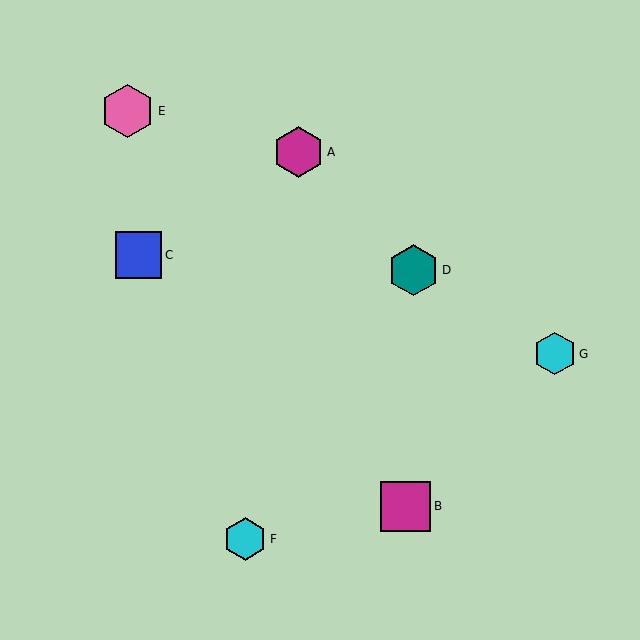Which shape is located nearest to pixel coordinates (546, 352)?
The cyan hexagon (labeled G) at (555, 354) is nearest to that location.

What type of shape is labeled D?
Shape D is a teal hexagon.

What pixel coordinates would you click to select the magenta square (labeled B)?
Click at (406, 506) to select the magenta square B.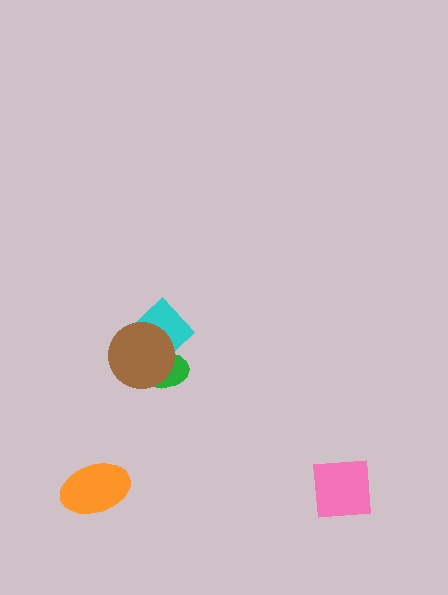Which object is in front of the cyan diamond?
The brown circle is in front of the cyan diamond.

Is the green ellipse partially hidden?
Yes, it is partially covered by another shape.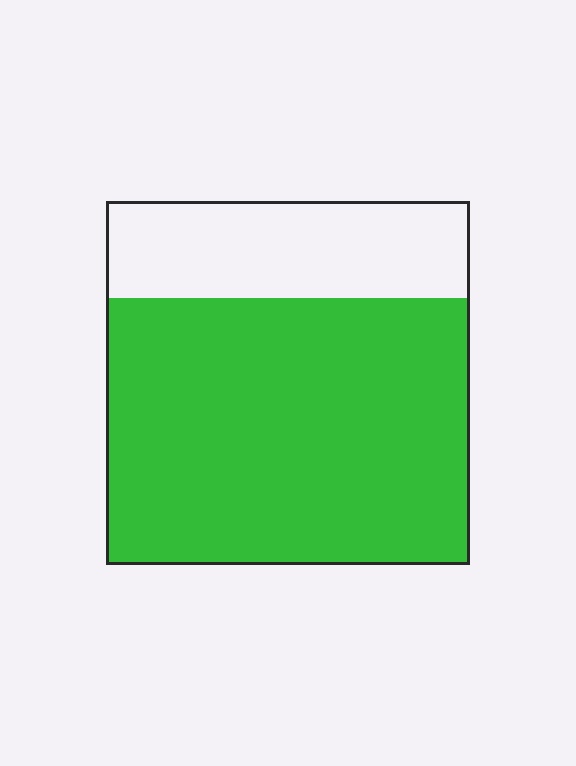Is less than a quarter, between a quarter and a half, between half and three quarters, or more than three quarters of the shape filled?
Between half and three quarters.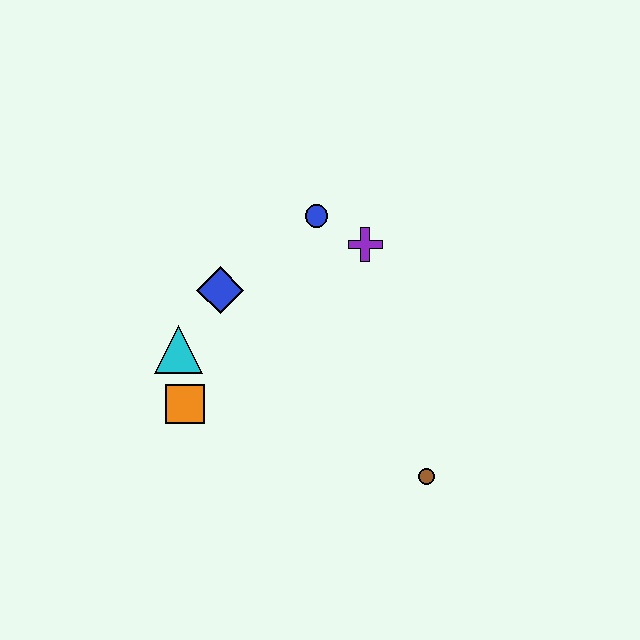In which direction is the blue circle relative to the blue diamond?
The blue circle is to the right of the blue diamond.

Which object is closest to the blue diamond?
The cyan triangle is closest to the blue diamond.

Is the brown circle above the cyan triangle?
No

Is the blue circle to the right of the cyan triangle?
Yes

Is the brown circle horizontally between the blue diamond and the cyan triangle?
No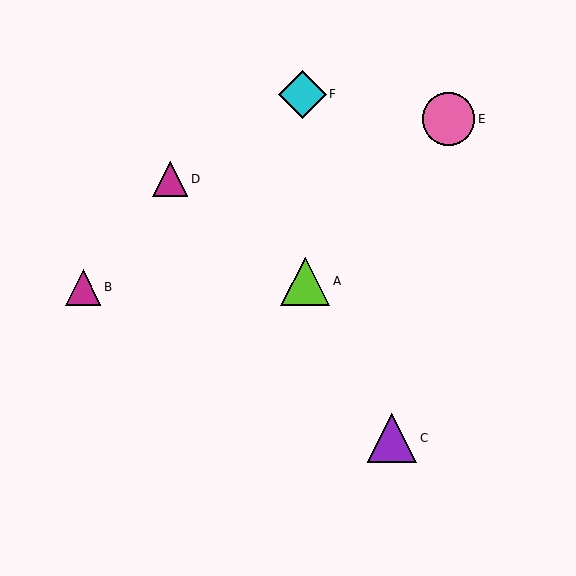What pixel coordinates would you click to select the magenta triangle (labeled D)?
Click at (170, 179) to select the magenta triangle D.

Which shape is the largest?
The pink circle (labeled E) is the largest.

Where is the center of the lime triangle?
The center of the lime triangle is at (305, 281).